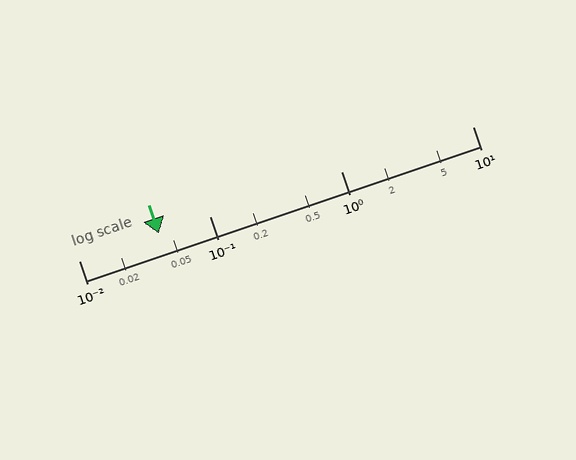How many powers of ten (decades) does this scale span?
The scale spans 3 decades, from 0.01 to 10.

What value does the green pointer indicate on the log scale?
The pointer indicates approximately 0.041.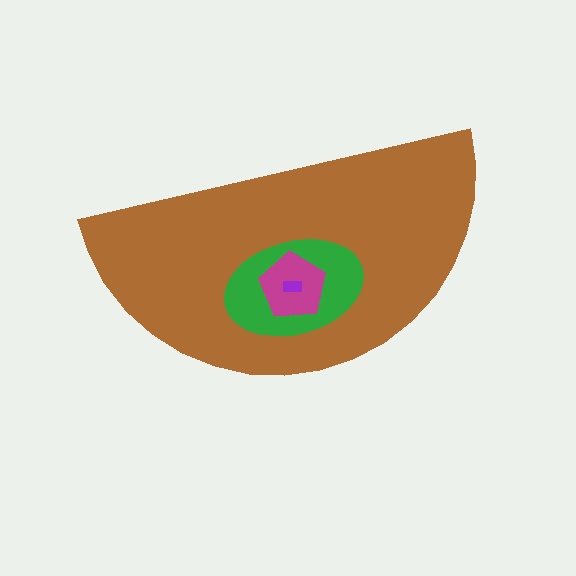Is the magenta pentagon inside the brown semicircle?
Yes.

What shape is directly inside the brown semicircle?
The green ellipse.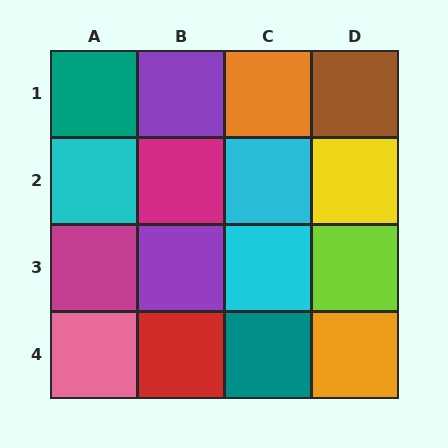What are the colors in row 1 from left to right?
Teal, purple, orange, brown.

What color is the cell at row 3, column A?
Magenta.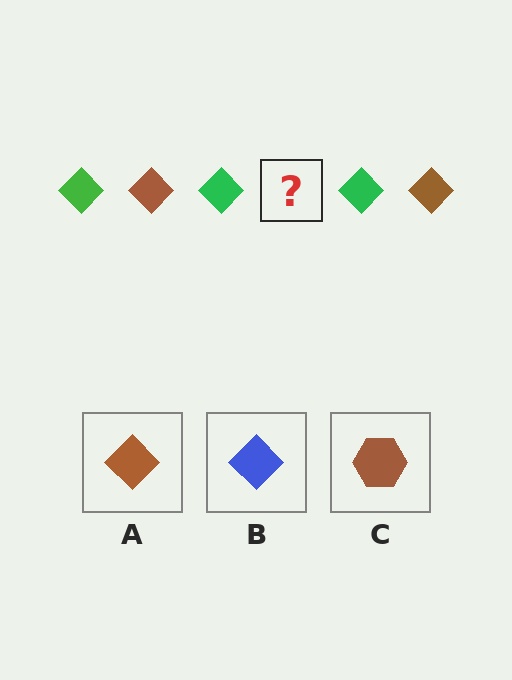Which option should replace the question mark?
Option A.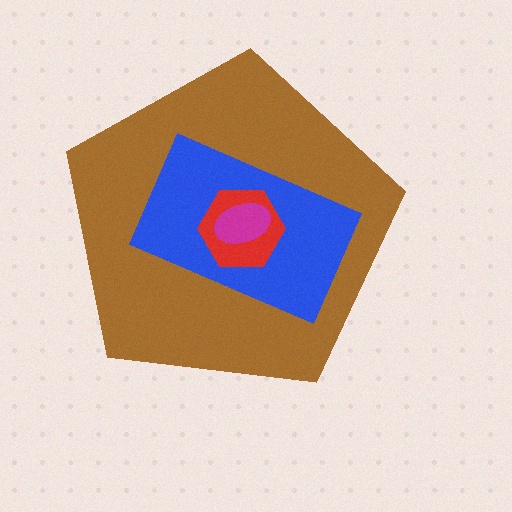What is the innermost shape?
The magenta ellipse.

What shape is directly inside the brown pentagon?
The blue rectangle.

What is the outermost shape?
The brown pentagon.